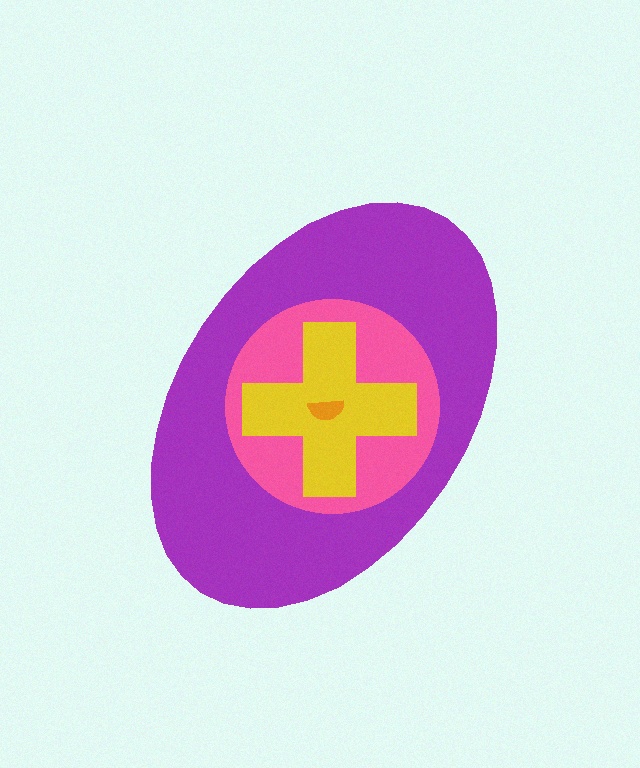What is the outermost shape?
The purple ellipse.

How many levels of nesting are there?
4.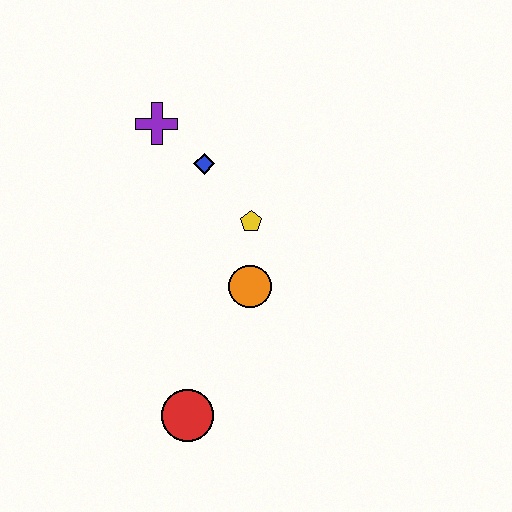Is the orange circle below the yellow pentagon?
Yes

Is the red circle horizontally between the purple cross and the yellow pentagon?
Yes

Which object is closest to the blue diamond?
The purple cross is closest to the blue diamond.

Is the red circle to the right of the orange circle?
No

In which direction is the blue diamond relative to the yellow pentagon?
The blue diamond is above the yellow pentagon.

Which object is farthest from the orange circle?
The purple cross is farthest from the orange circle.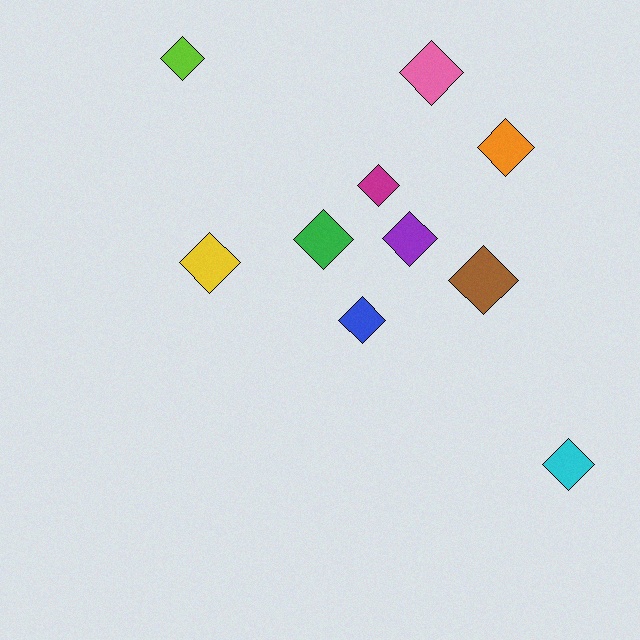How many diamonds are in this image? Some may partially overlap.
There are 10 diamonds.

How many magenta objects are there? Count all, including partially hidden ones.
There is 1 magenta object.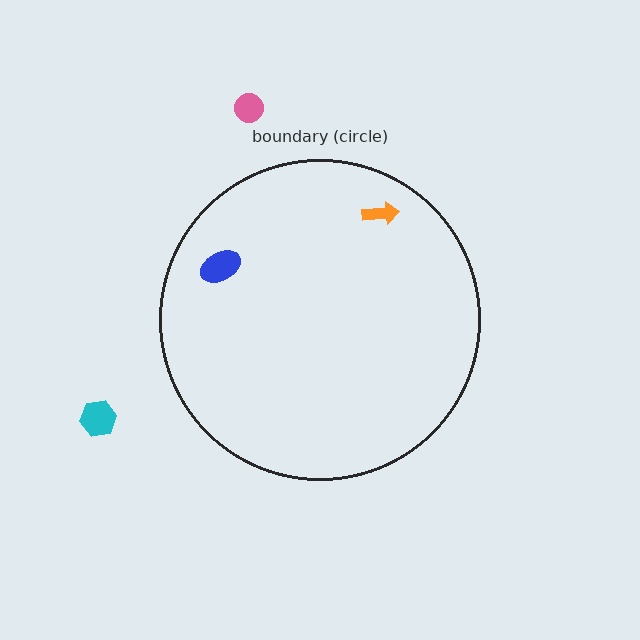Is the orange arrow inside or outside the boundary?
Inside.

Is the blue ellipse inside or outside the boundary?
Inside.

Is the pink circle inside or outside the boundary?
Outside.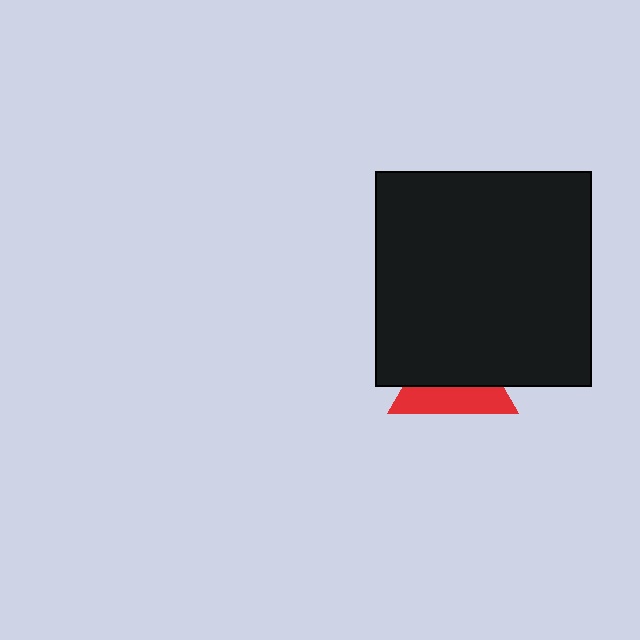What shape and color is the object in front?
The object in front is a black square.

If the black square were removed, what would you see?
You would see the complete red triangle.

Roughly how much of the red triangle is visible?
A small part of it is visible (roughly 40%).